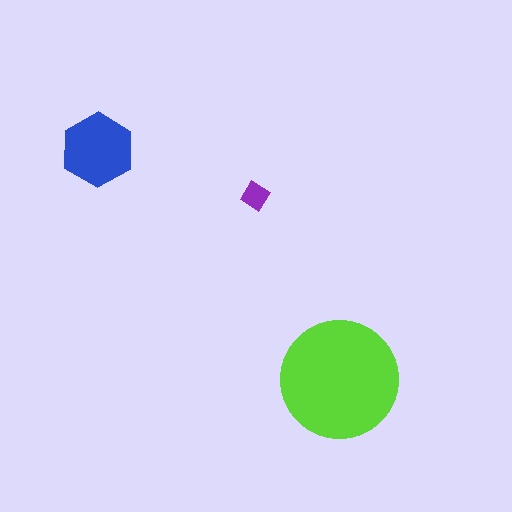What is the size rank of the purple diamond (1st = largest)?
3rd.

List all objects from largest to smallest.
The lime circle, the blue hexagon, the purple diamond.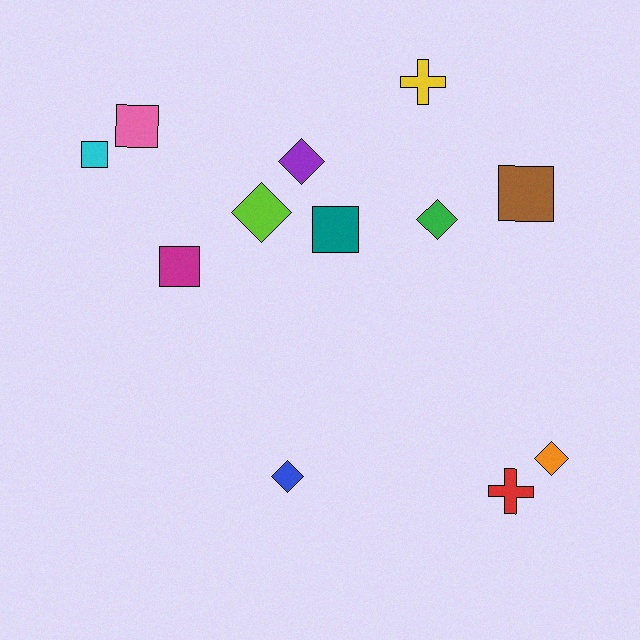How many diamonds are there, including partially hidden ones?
There are 5 diamonds.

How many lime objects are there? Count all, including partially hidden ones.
There is 1 lime object.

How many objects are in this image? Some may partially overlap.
There are 12 objects.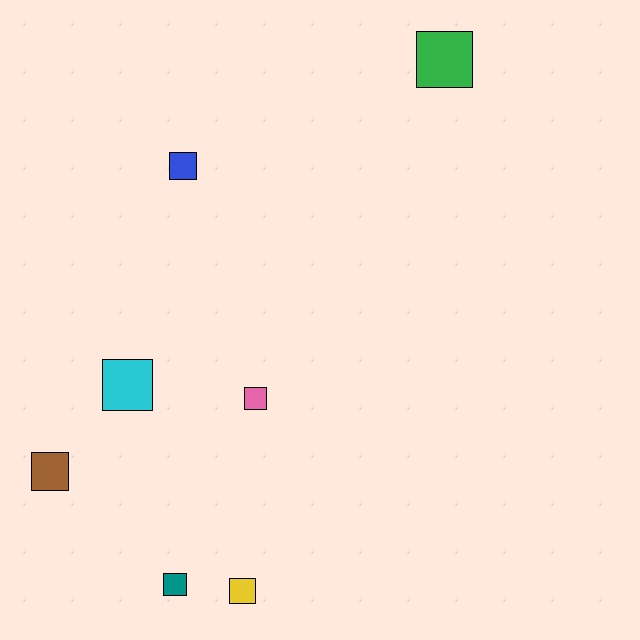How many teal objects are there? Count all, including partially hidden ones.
There is 1 teal object.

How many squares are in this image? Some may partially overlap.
There are 7 squares.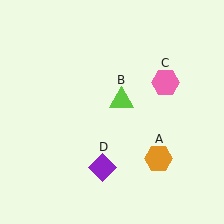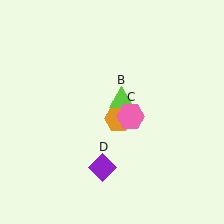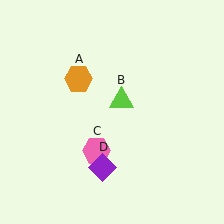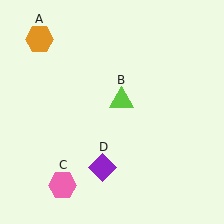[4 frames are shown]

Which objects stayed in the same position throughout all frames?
Lime triangle (object B) and purple diamond (object D) remained stationary.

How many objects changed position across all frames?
2 objects changed position: orange hexagon (object A), pink hexagon (object C).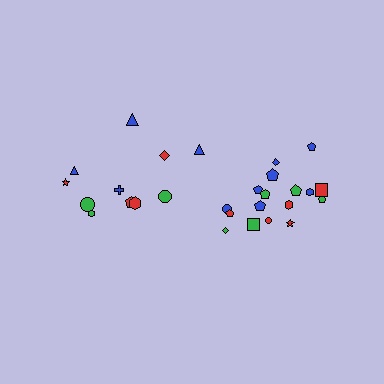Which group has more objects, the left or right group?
The right group.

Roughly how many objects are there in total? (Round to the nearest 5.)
Roughly 30 objects in total.